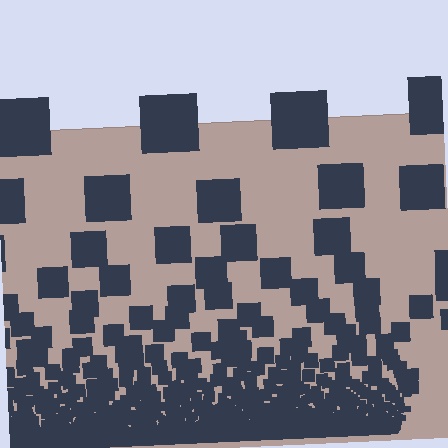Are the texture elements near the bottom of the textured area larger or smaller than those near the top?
Smaller. The gradient is inverted — elements near the bottom are smaller and denser.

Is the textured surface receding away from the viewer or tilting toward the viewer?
The surface appears to tilt toward the viewer. Texture elements get larger and sparser toward the top.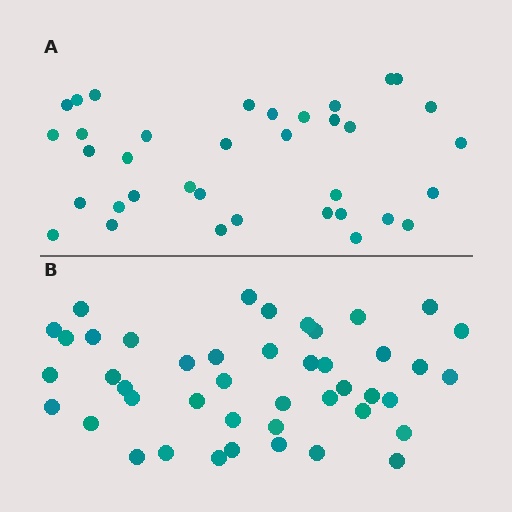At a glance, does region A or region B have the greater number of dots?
Region B (the bottom region) has more dots.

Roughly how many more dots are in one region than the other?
Region B has roughly 8 or so more dots than region A.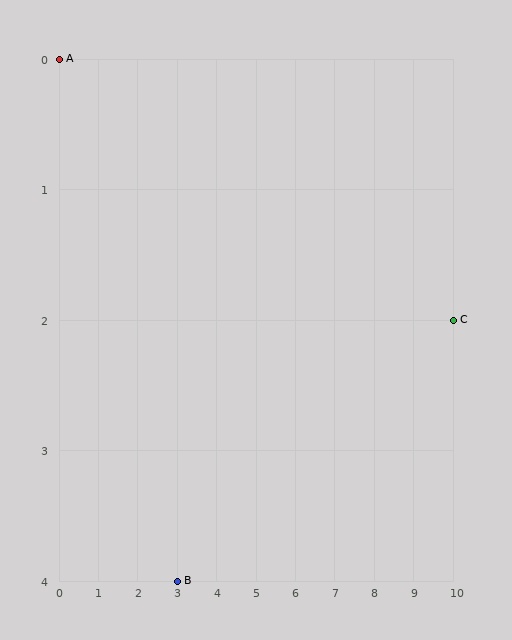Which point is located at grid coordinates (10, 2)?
Point C is at (10, 2).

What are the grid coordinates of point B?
Point B is at grid coordinates (3, 4).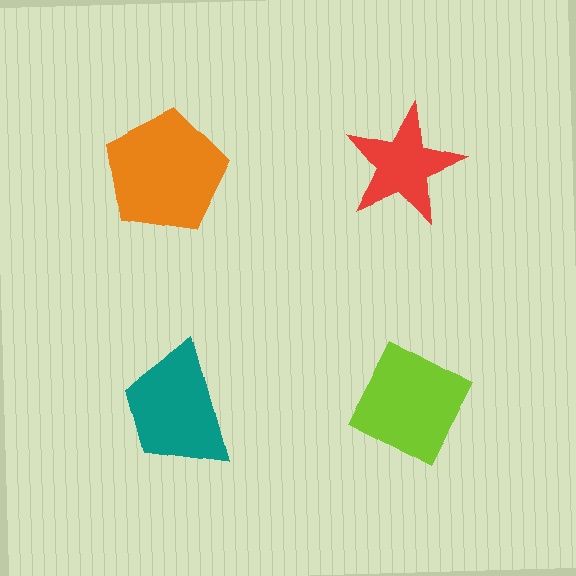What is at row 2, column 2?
A lime diamond.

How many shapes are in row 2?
2 shapes.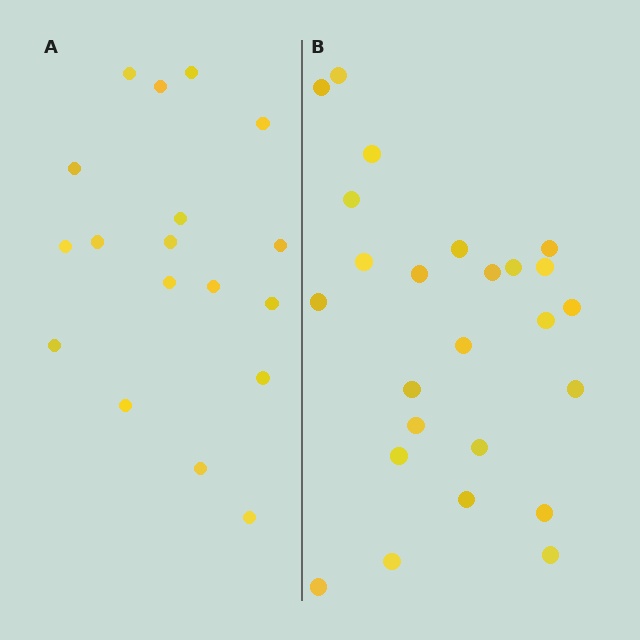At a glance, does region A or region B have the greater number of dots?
Region B (the right region) has more dots.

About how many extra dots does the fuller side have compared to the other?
Region B has roughly 8 or so more dots than region A.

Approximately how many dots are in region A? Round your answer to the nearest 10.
About 20 dots. (The exact count is 18, which rounds to 20.)